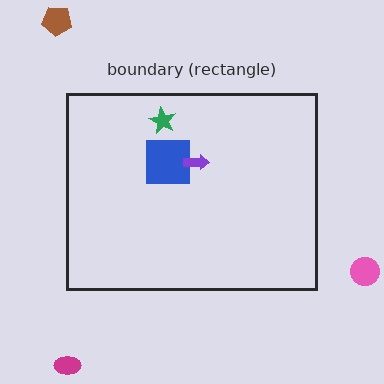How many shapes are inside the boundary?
3 inside, 3 outside.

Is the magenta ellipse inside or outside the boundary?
Outside.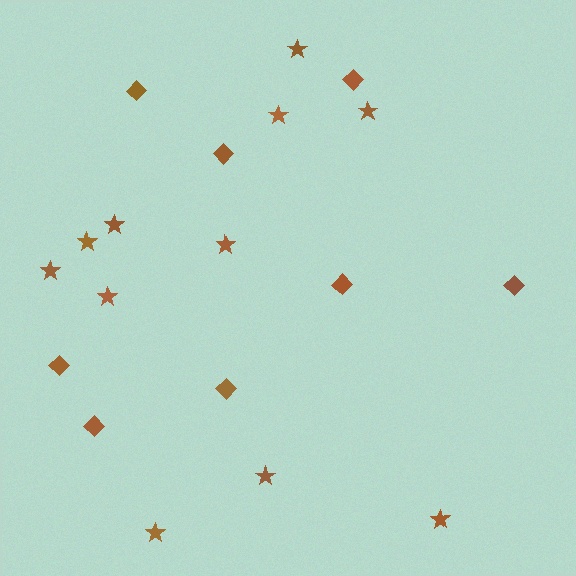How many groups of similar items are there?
There are 2 groups: one group of stars (11) and one group of diamonds (8).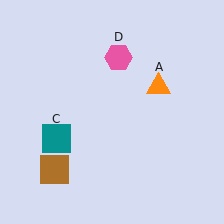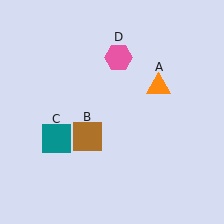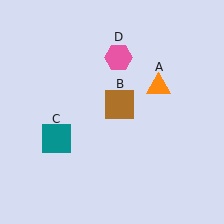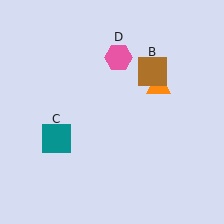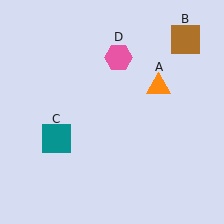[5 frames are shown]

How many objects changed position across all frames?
1 object changed position: brown square (object B).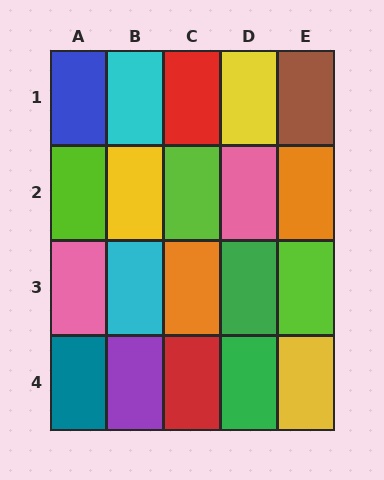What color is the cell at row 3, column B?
Cyan.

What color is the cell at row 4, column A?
Teal.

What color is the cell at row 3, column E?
Lime.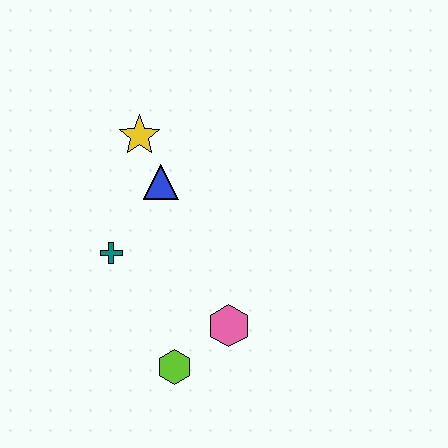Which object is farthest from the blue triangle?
The lime hexagon is farthest from the blue triangle.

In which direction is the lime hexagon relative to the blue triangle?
The lime hexagon is below the blue triangle.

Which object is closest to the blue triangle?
The yellow star is closest to the blue triangle.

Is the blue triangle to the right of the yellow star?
Yes